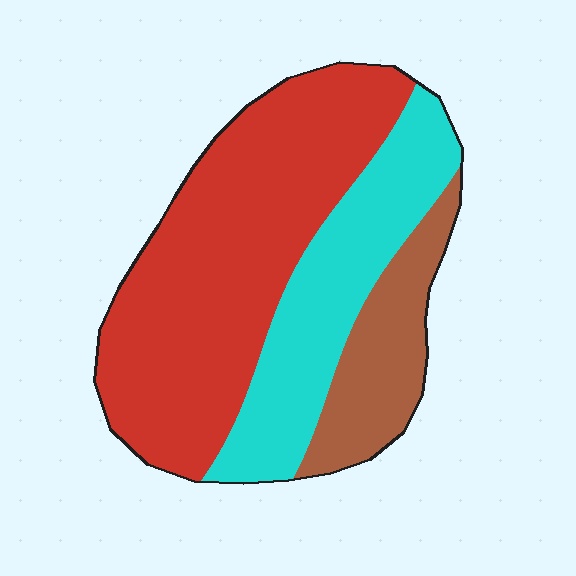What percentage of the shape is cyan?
Cyan covers 29% of the shape.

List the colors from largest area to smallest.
From largest to smallest: red, cyan, brown.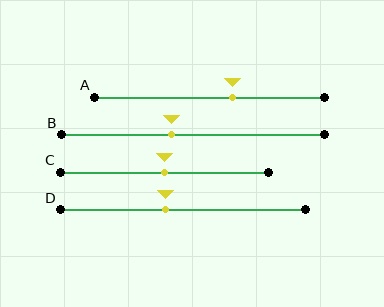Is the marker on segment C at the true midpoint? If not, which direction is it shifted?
Yes, the marker on segment C is at the true midpoint.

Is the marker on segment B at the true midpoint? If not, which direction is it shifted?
No, the marker on segment B is shifted to the left by about 8% of the segment length.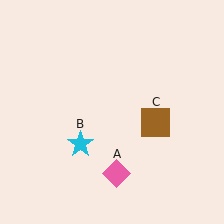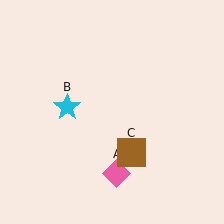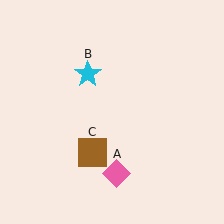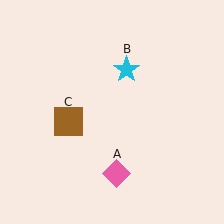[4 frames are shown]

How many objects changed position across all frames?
2 objects changed position: cyan star (object B), brown square (object C).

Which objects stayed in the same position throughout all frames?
Pink diamond (object A) remained stationary.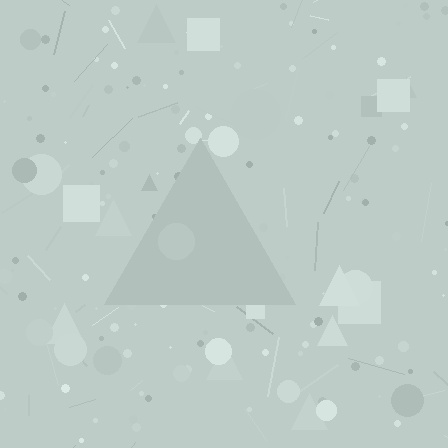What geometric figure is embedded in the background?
A triangle is embedded in the background.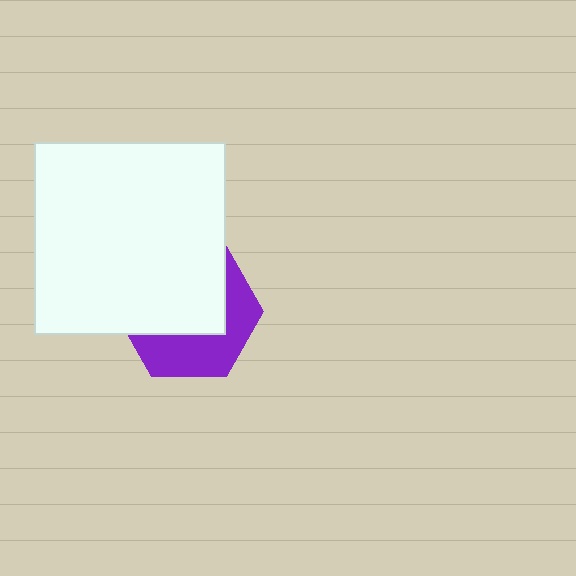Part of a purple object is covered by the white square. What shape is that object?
It is a hexagon.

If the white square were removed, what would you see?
You would see the complete purple hexagon.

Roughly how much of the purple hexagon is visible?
A small part of it is visible (roughly 42%).